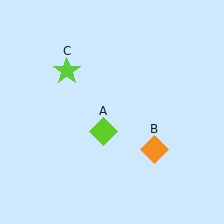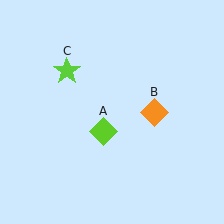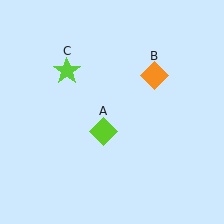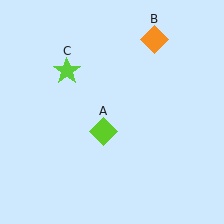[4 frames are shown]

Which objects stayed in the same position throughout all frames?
Lime diamond (object A) and lime star (object C) remained stationary.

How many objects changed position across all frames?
1 object changed position: orange diamond (object B).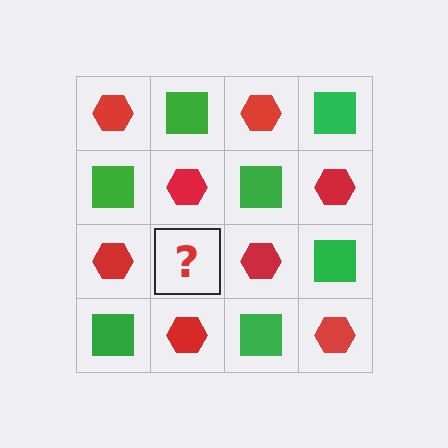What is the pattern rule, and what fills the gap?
The rule is that it alternates red hexagon and green square in a checkerboard pattern. The gap should be filled with a green square.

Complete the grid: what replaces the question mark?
The question mark should be replaced with a green square.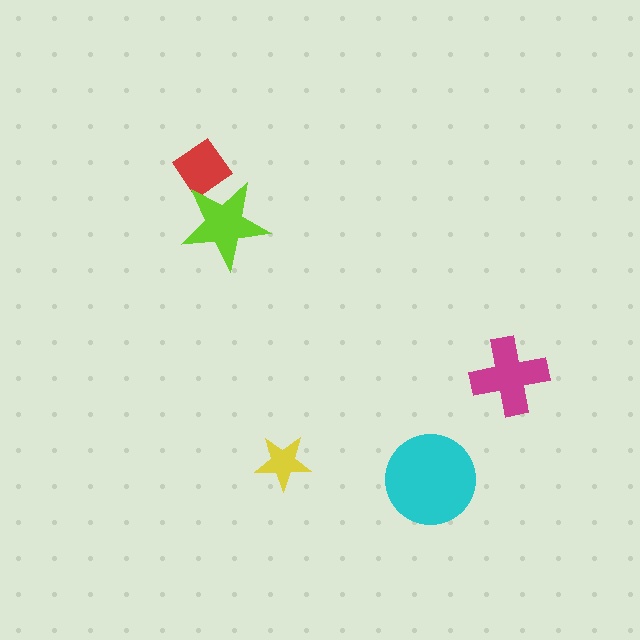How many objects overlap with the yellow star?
0 objects overlap with the yellow star.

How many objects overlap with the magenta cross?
0 objects overlap with the magenta cross.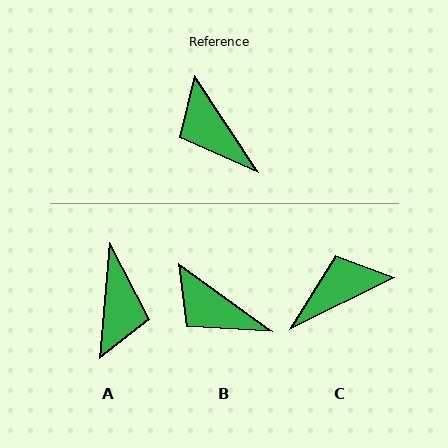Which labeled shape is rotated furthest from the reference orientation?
A, about 141 degrees away.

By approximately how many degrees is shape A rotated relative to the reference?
Approximately 141 degrees counter-clockwise.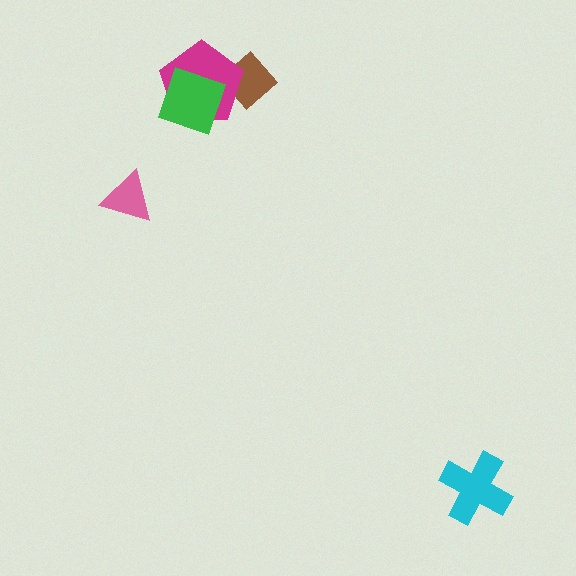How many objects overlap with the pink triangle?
0 objects overlap with the pink triangle.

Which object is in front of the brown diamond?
The magenta pentagon is in front of the brown diamond.